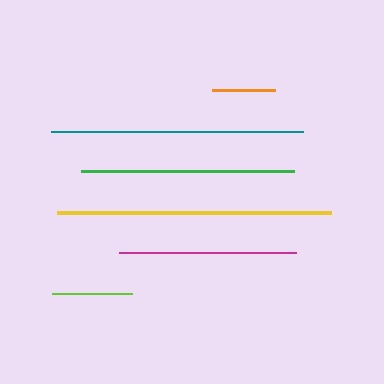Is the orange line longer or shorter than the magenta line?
The magenta line is longer than the orange line.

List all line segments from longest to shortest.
From longest to shortest: yellow, teal, green, magenta, lime, orange.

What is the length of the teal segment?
The teal segment is approximately 252 pixels long.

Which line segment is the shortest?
The orange line is the shortest at approximately 64 pixels.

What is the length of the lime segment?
The lime segment is approximately 80 pixels long.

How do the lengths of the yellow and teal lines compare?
The yellow and teal lines are approximately the same length.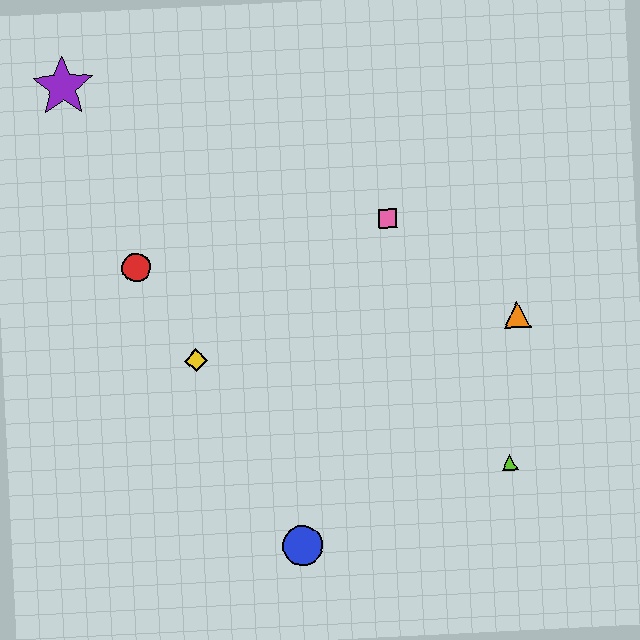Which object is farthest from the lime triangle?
The purple star is farthest from the lime triangle.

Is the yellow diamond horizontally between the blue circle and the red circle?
Yes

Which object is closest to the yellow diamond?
The red circle is closest to the yellow diamond.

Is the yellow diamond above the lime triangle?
Yes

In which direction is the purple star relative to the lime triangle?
The purple star is to the left of the lime triangle.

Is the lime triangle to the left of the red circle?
No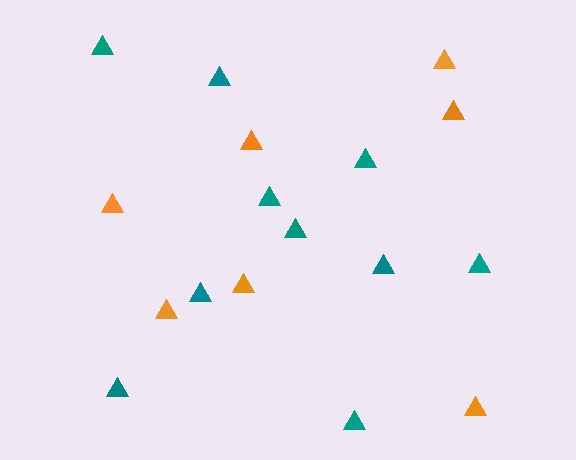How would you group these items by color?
There are 2 groups: one group of orange triangles (7) and one group of teal triangles (10).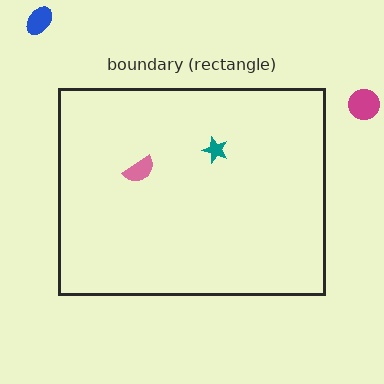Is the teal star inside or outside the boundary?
Inside.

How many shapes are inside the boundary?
2 inside, 2 outside.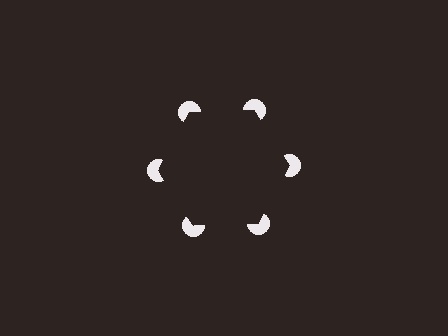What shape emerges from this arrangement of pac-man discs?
An illusory hexagon — its edges are inferred from the aligned wedge cuts in the pac-man discs, not physically drawn.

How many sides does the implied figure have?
6 sides.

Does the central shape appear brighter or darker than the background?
It typically appears slightly darker than the background, even though no actual brightness change is drawn.